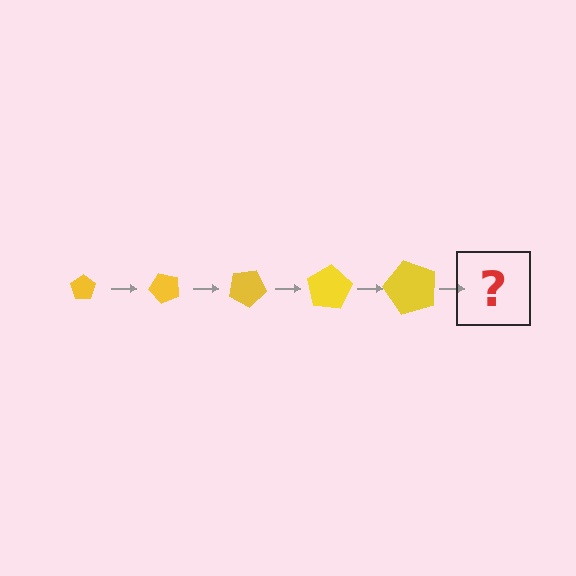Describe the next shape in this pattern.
It should be a pentagon, larger than the previous one and rotated 250 degrees from the start.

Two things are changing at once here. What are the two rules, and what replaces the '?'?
The two rules are that the pentagon grows larger each step and it rotates 50 degrees each step. The '?' should be a pentagon, larger than the previous one and rotated 250 degrees from the start.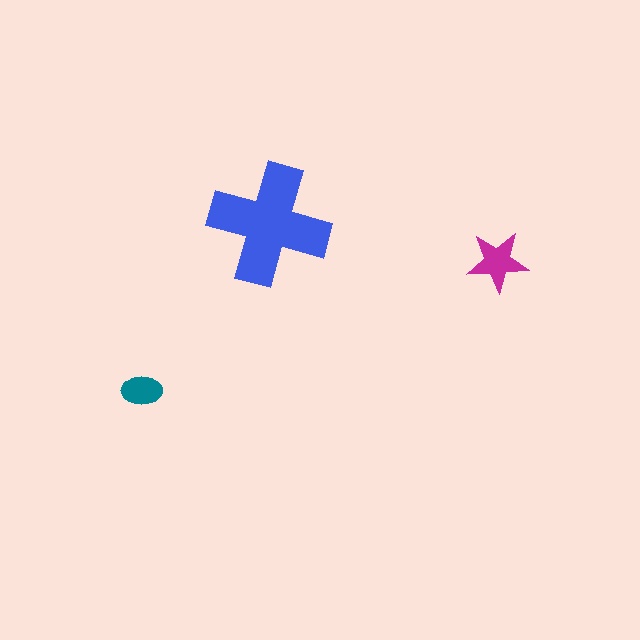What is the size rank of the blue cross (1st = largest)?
1st.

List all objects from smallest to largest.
The teal ellipse, the magenta star, the blue cross.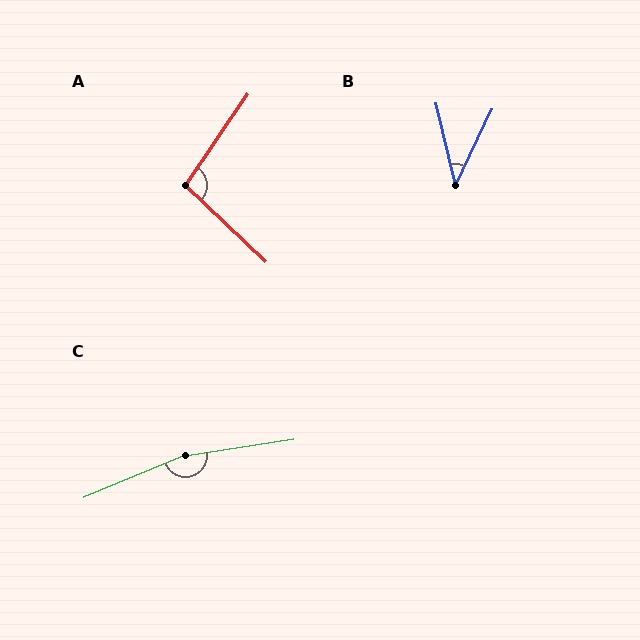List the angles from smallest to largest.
B (39°), A (99°), C (166°).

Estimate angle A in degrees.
Approximately 99 degrees.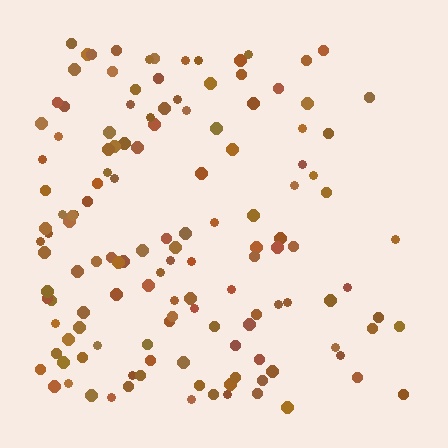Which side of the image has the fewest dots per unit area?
The right.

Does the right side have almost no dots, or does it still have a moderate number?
Still a moderate number, just noticeably fewer than the left.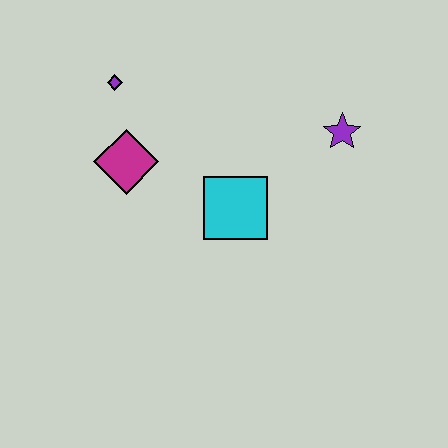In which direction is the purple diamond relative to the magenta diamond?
The purple diamond is above the magenta diamond.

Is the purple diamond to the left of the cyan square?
Yes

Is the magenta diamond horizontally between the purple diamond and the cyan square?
Yes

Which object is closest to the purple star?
The cyan square is closest to the purple star.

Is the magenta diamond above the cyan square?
Yes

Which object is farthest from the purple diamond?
The purple star is farthest from the purple diamond.